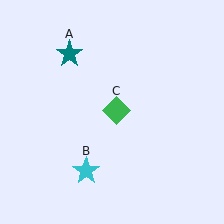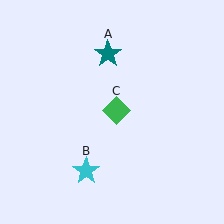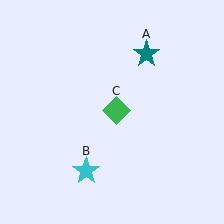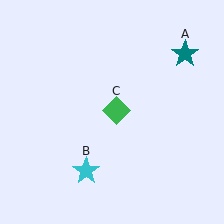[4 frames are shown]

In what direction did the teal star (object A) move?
The teal star (object A) moved right.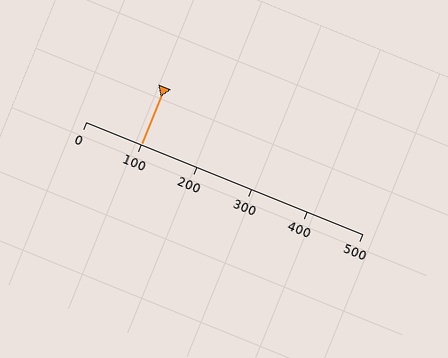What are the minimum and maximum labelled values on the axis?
The axis runs from 0 to 500.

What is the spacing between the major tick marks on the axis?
The major ticks are spaced 100 apart.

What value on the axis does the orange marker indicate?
The marker indicates approximately 100.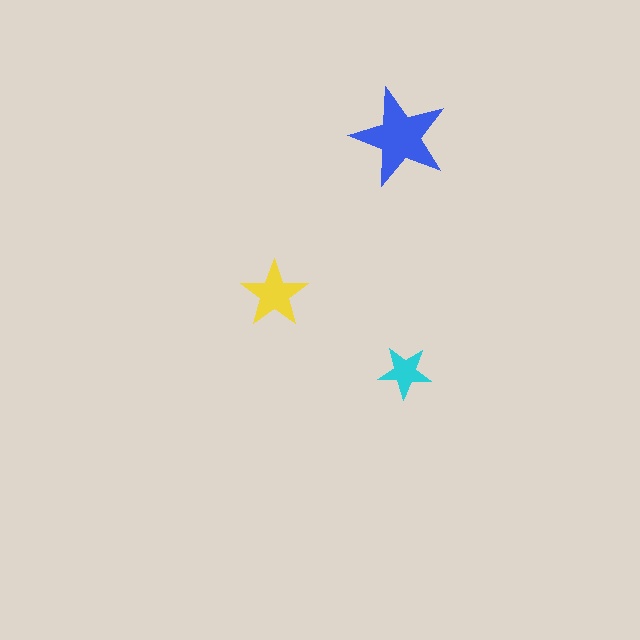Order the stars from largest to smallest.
the blue one, the yellow one, the cyan one.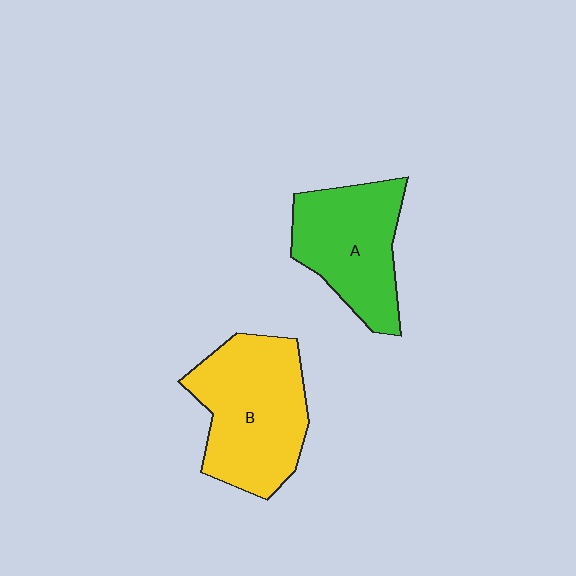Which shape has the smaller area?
Shape A (green).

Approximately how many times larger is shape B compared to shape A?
Approximately 1.2 times.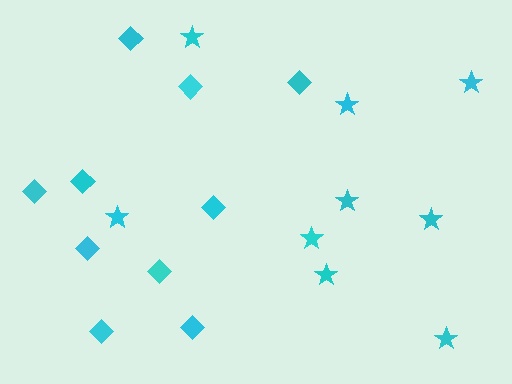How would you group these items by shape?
There are 2 groups: one group of diamonds (10) and one group of stars (9).